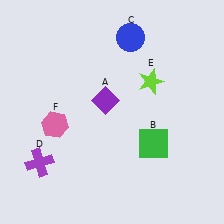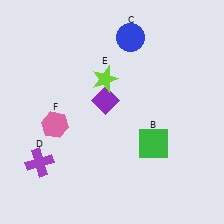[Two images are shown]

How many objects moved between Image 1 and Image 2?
1 object moved between the two images.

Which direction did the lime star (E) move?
The lime star (E) moved left.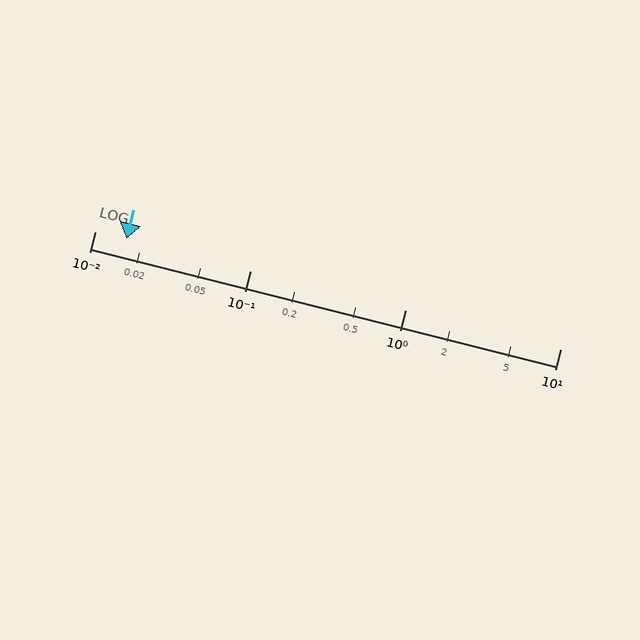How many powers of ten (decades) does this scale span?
The scale spans 3 decades, from 0.01 to 10.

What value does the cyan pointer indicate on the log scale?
The pointer indicates approximately 0.016.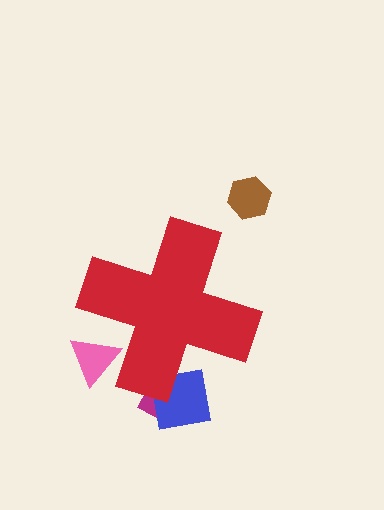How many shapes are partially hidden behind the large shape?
3 shapes are partially hidden.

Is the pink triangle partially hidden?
Yes, the pink triangle is partially hidden behind the red cross.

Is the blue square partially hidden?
Yes, the blue square is partially hidden behind the red cross.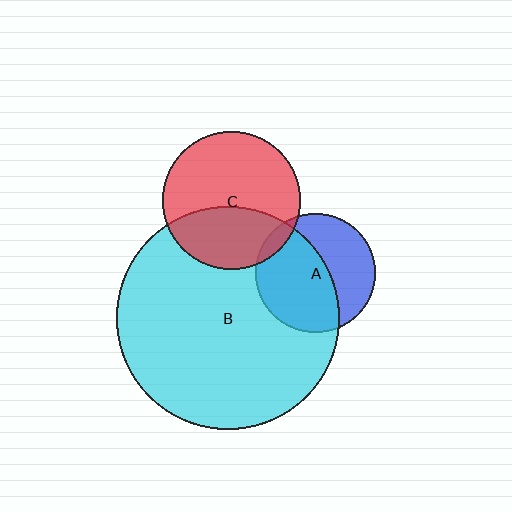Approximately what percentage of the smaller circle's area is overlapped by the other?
Approximately 5%.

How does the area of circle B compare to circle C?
Approximately 2.6 times.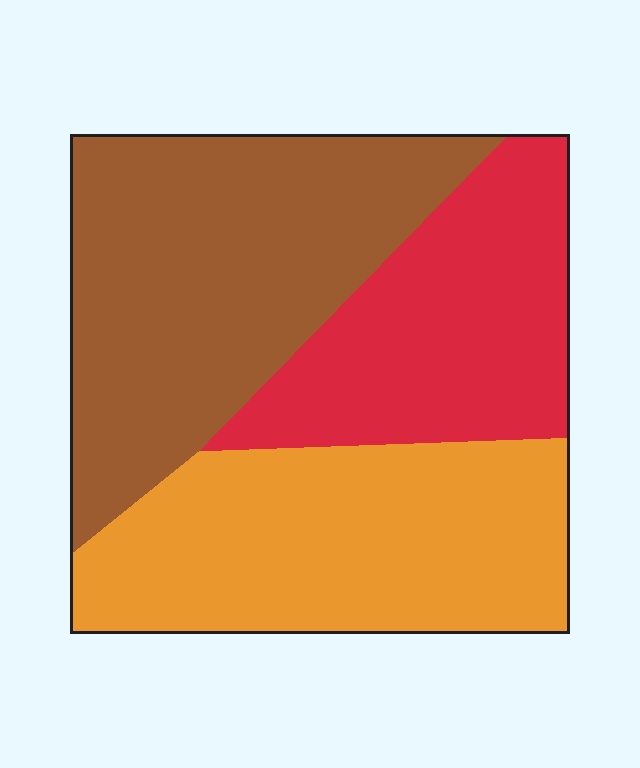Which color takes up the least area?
Red, at roughly 25%.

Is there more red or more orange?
Orange.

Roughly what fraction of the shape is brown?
Brown covers about 40% of the shape.